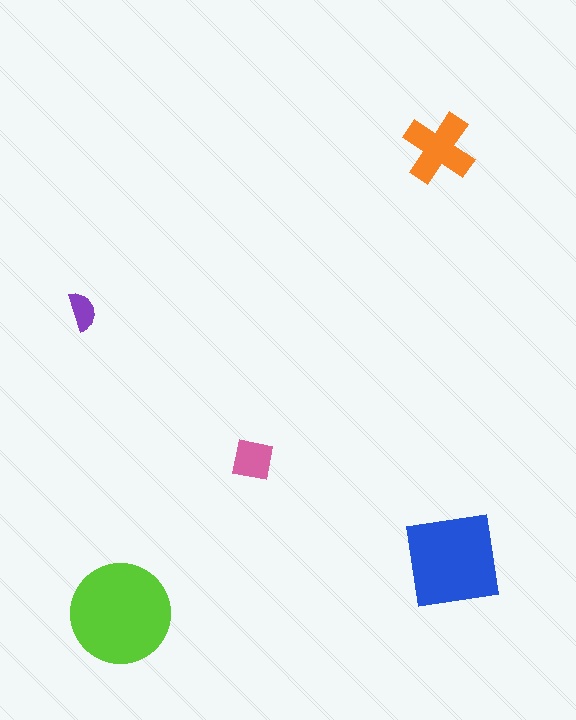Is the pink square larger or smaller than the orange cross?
Smaller.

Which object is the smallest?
The purple semicircle.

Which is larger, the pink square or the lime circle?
The lime circle.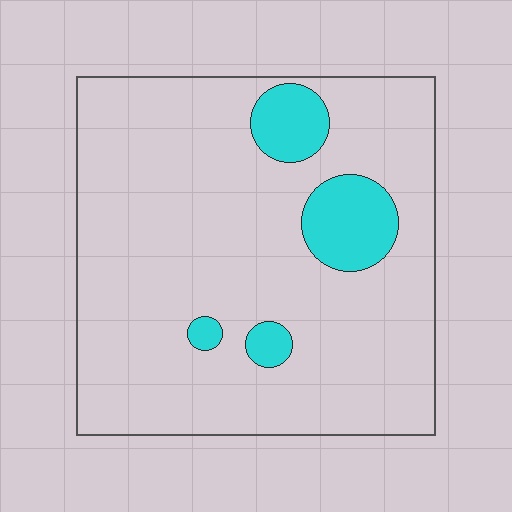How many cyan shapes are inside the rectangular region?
4.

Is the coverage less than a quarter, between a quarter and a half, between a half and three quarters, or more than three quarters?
Less than a quarter.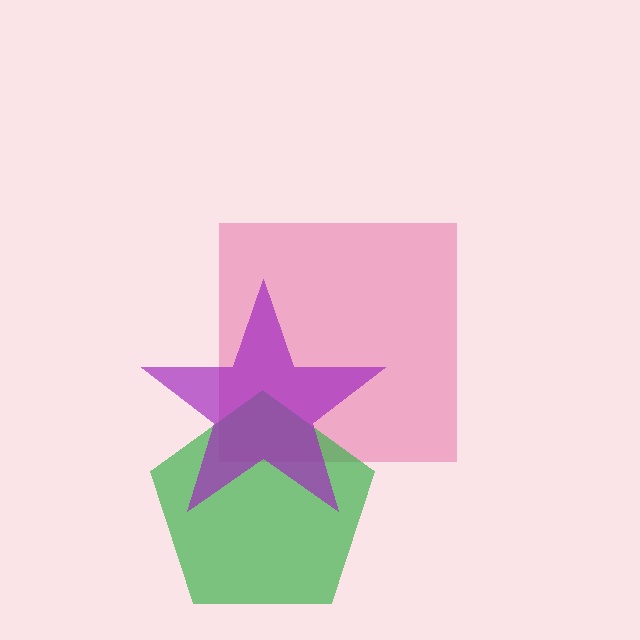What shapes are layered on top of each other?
The layered shapes are: a pink square, a green pentagon, a purple star.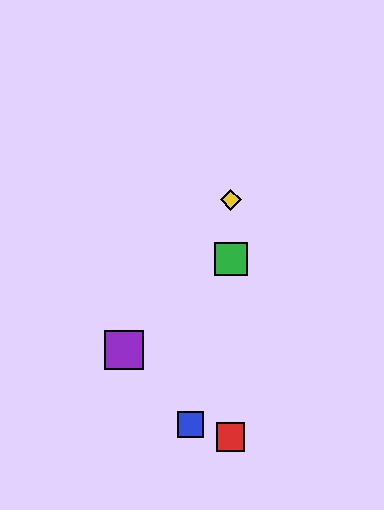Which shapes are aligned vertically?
The red square, the green square, the yellow diamond are aligned vertically.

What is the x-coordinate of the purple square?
The purple square is at x≈124.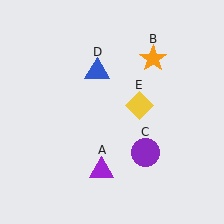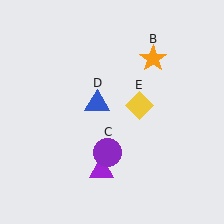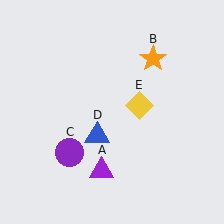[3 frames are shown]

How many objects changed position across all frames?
2 objects changed position: purple circle (object C), blue triangle (object D).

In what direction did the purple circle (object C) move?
The purple circle (object C) moved left.